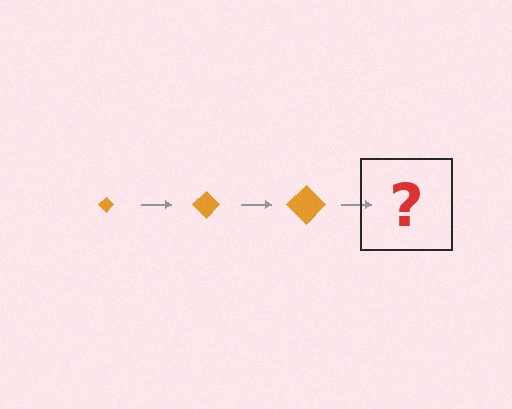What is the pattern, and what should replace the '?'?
The pattern is that the diamond gets progressively larger each step. The '?' should be an orange diamond, larger than the previous one.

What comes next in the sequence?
The next element should be an orange diamond, larger than the previous one.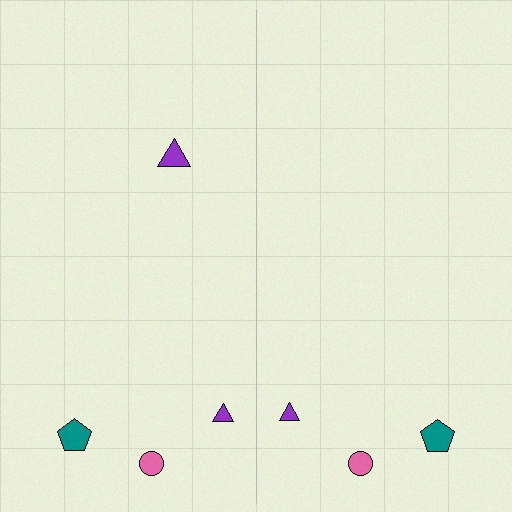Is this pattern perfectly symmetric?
No, the pattern is not perfectly symmetric. A purple triangle is missing from the right side.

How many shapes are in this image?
There are 7 shapes in this image.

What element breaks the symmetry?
A purple triangle is missing from the right side.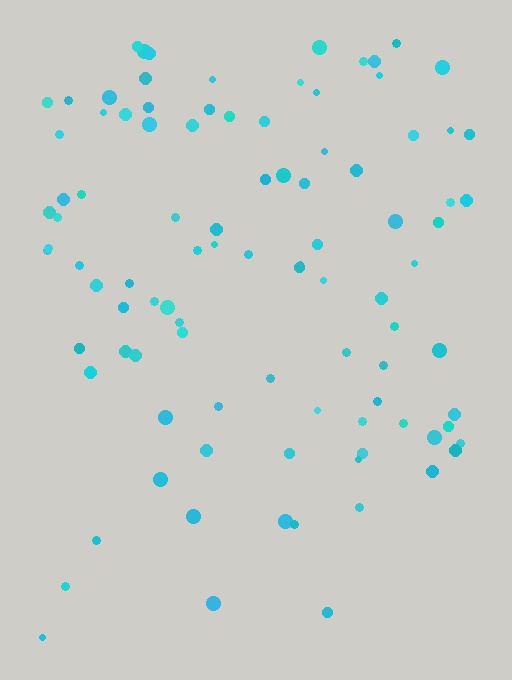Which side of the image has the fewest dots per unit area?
The bottom.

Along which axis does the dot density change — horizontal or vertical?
Vertical.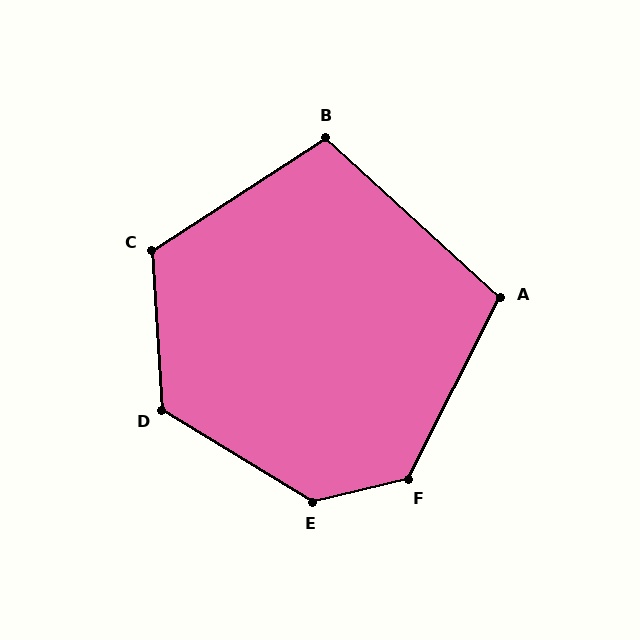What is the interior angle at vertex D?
Approximately 125 degrees (obtuse).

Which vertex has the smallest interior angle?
B, at approximately 105 degrees.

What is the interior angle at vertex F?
Approximately 130 degrees (obtuse).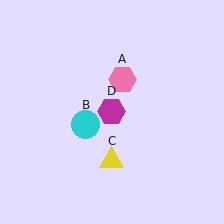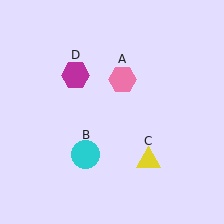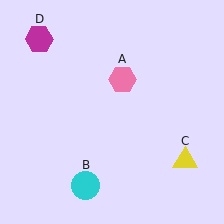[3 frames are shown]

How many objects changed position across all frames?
3 objects changed position: cyan circle (object B), yellow triangle (object C), magenta hexagon (object D).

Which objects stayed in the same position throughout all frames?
Pink hexagon (object A) remained stationary.